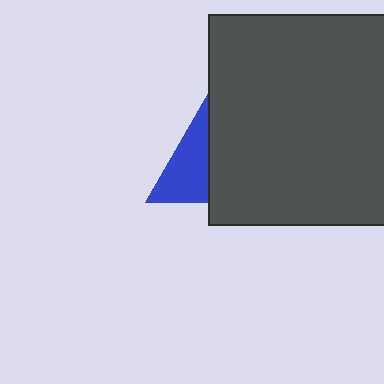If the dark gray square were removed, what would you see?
You would see the complete blue triangle.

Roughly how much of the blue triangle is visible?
A small part of it is visible (roughly 42%).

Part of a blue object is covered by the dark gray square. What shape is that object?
It is a triangle.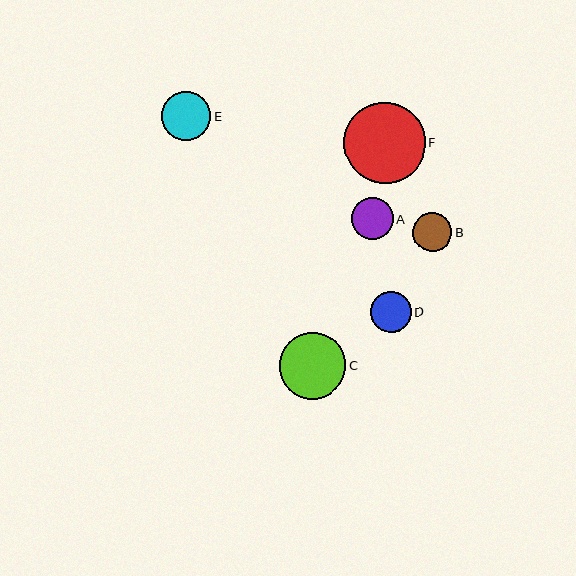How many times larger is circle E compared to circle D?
Circle E is approximately 1.2 times the size of circle D.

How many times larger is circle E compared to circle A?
Circle E is approximately 1.2 times the size of circle A.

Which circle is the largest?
Circle F is the largest with a size of approximately 81 pixels.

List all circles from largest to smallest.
From largest to smallest: F, C, E, A, D, B.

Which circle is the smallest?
Circle B is the smallest with a size of approximately 39 pixels.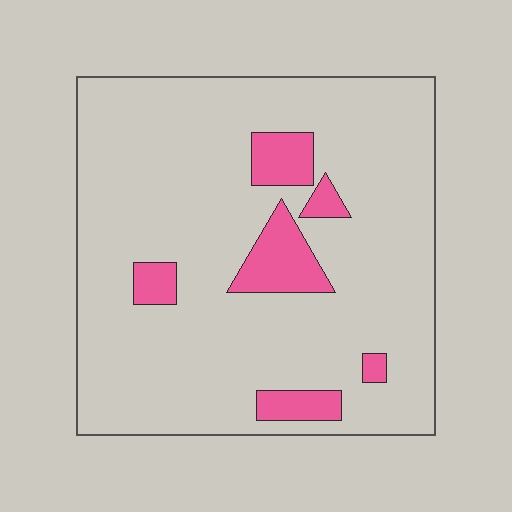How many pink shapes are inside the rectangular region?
6.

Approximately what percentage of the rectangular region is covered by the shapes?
Approximately 10%.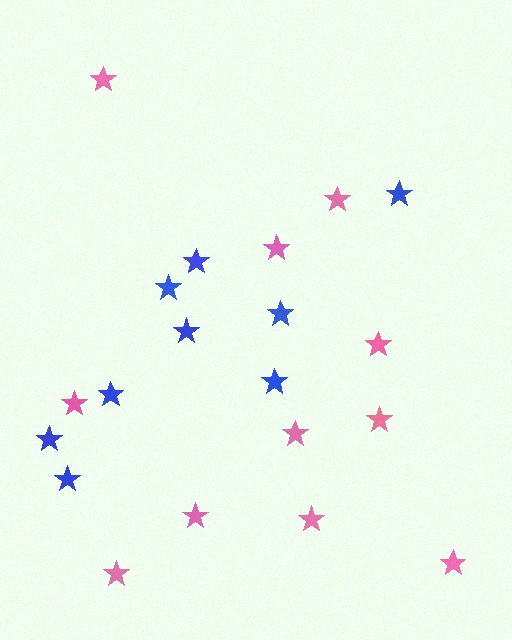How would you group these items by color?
There are 2 groups: one group of blue stars (9) and one group of pink stars (11).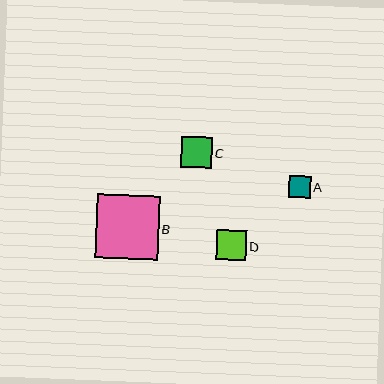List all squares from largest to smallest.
From largest to smallest: B, C, D, A.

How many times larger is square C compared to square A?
Square C is approximately 1.4 times the size of square A.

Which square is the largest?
Square B is the largest with a size of approximately 63 pixels.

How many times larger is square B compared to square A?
Square B is approximately 2.9 times the size of square A.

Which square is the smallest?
Square A is the smallest with a size of approximately 22 pixels.